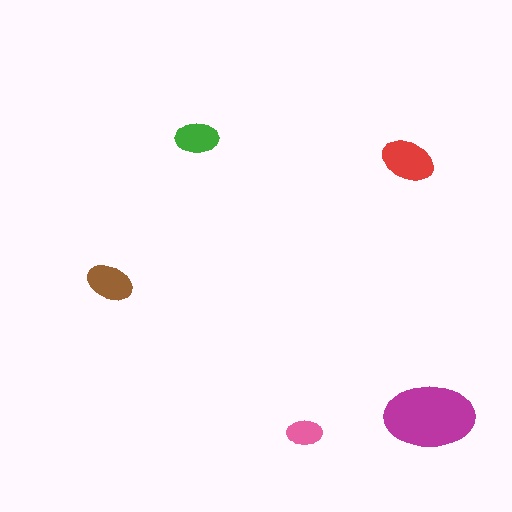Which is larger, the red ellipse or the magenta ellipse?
The magenta one.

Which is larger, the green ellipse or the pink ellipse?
The green one.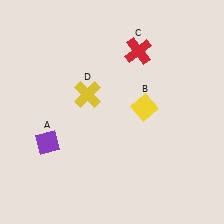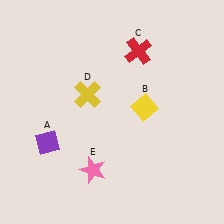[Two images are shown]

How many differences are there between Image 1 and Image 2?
There is 1 difference between the two images.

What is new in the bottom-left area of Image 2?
A pink star (E) was added in the bottom-left area of Image 2.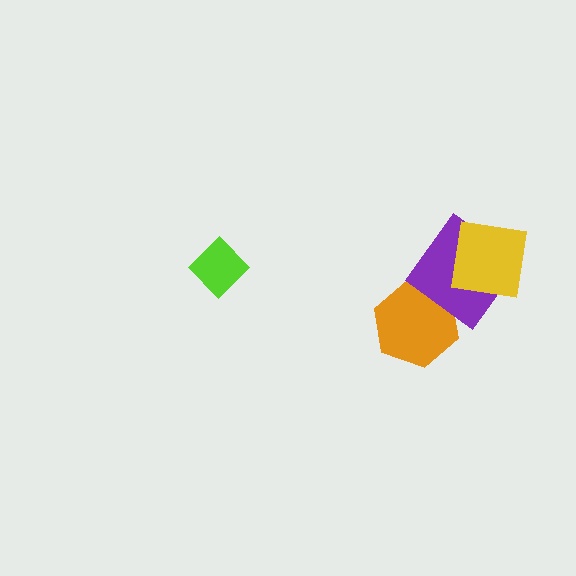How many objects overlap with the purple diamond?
2 objects overlap with the purple diamond.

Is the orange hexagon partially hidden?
Yes, it is partially covered by another shape.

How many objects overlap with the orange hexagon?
1 object overlaps with the orange hexagon.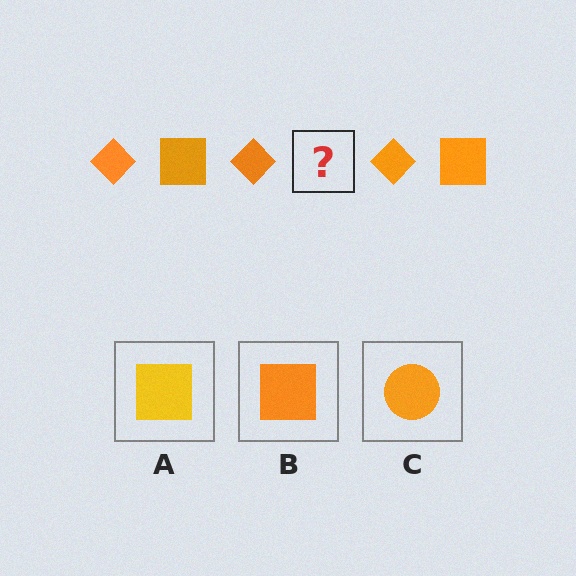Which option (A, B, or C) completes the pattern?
B.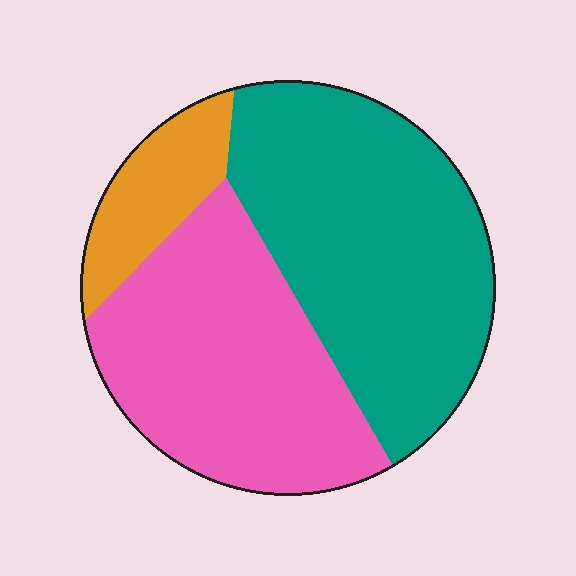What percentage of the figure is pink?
Pink takes up between a quarter and a half of the figure.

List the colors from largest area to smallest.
From largest to smallest: teal, pink, orange.